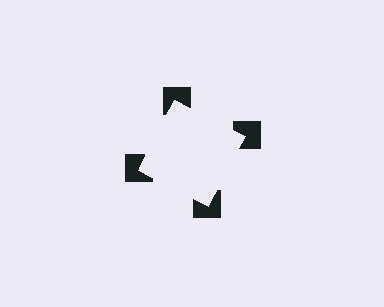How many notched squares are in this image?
There are 4 — one at each vertex of the illusory square.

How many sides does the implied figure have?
4 sides.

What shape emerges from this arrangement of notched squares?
An illusory square — its edges are inferred from the aligned wedge cuts in the notched squares, not physically drawn.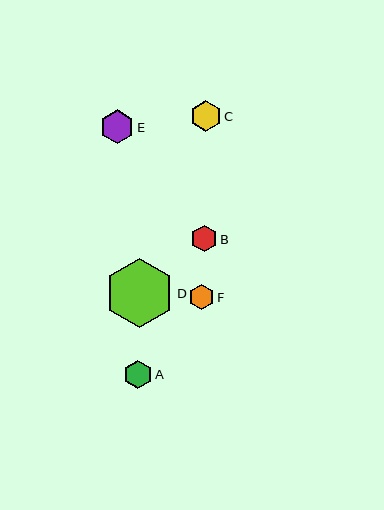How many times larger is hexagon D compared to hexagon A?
Hexagon D is approximately 2.4 times the size of hexagon A.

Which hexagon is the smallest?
Hexagon F is the smallest with a size of approximately 25 pixels.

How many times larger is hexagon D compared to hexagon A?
Hexagon D is approximately 2.4 times the size of hexagon A.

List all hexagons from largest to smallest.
From largest to smallest: D, E, C, A, B, F.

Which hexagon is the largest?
Hexagon D is the largest with a size of approximately 69 pixels.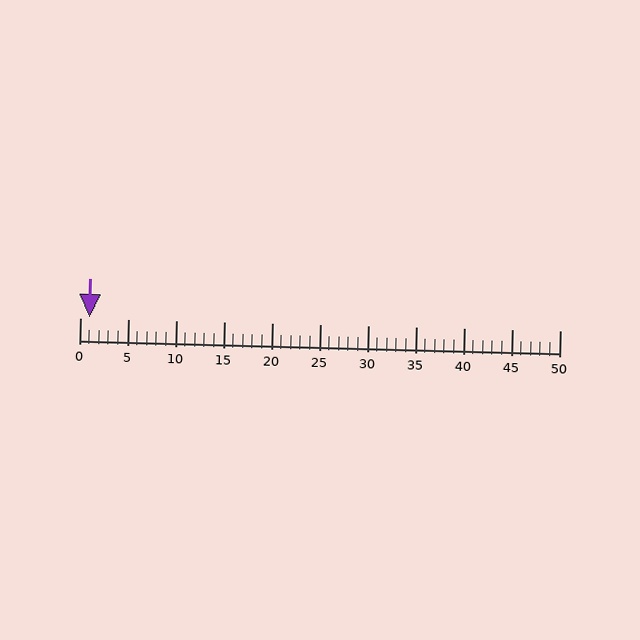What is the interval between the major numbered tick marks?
The major tick marks are spaced 5 units apart.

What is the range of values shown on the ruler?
The ruler shows values from 0 to 50.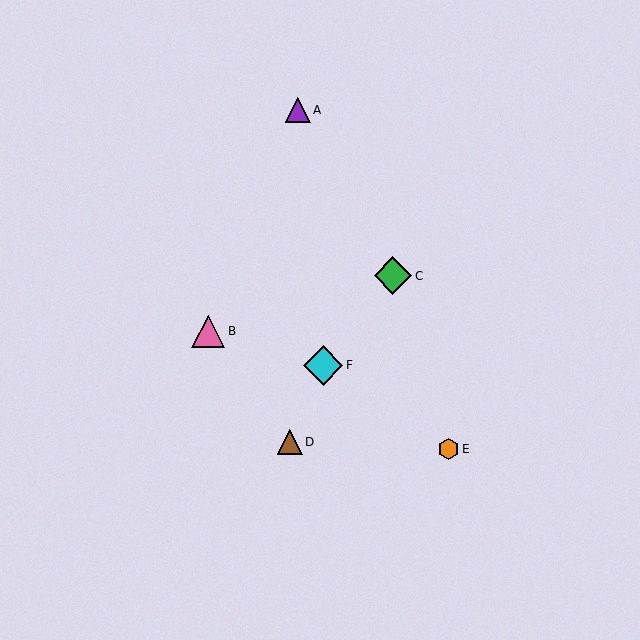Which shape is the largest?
The cyan diamond (labeled F) is the largest.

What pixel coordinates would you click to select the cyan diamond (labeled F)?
Click at (323, 365) to select the cyan diamond F.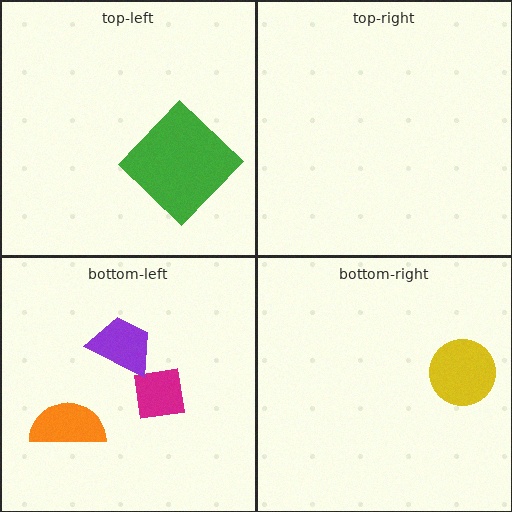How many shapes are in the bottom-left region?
3.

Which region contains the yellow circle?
The bottom-right region.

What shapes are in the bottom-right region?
The yellow circle.